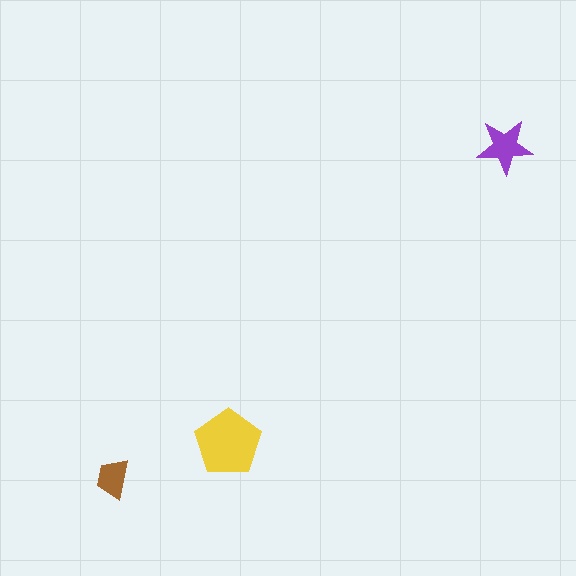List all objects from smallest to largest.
The brown trapezoid, the purple star, the yellow pentagon.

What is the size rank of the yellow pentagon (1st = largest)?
1st.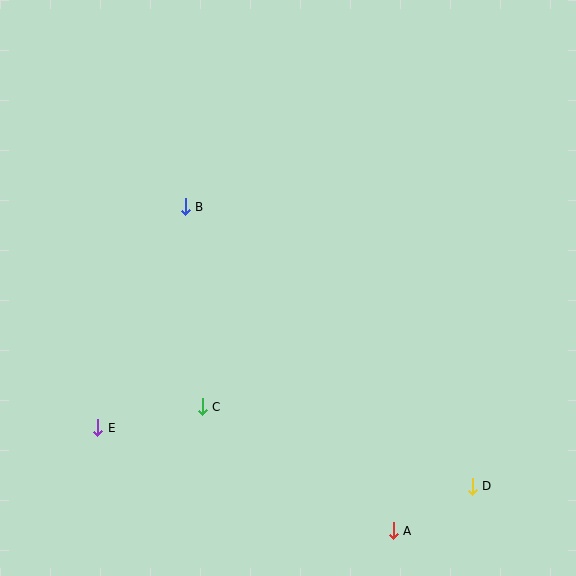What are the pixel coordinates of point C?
Point C is at (202, 407).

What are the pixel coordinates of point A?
Point A is at (393, 531).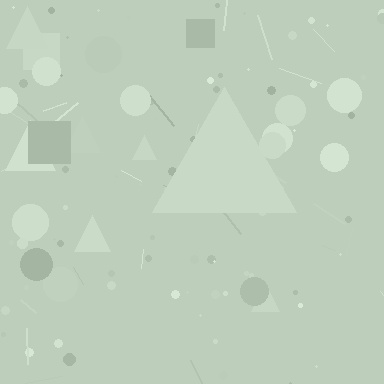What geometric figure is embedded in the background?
A triangle is embedded in the background.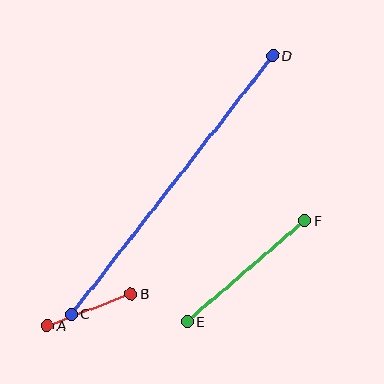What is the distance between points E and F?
The distance is approximately 155 pixels.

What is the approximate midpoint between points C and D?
The midpoint is at approximately (172, 185) pixels.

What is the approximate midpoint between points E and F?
The midpoint is at approximately (246, 271) pixels.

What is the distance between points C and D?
The distance is approximately 328 pixels.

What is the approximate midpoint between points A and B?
The midpoint is at approximately (89, 310) pixels.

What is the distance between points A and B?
The distance is approximately 90 pixels.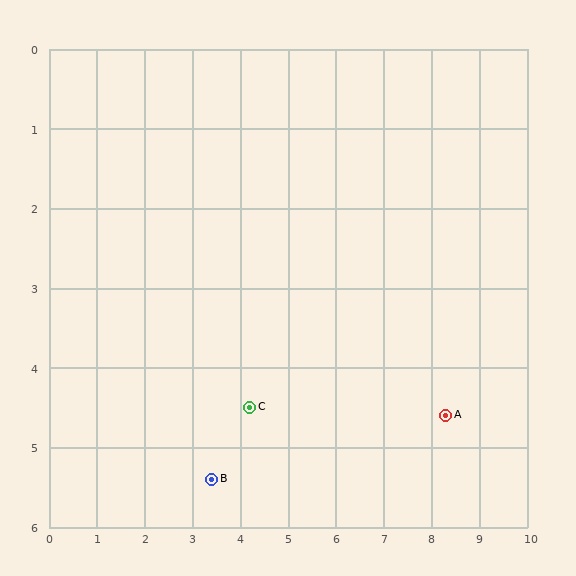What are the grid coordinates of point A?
Point A is at approximately (8.3, 4.6).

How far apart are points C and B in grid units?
Points C and B are about 1.2 grid units apart.